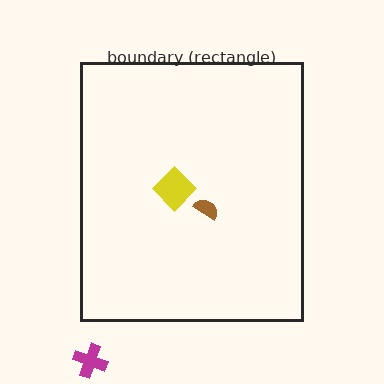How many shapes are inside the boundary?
2 inside, 1 outside.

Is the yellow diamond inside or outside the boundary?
Inside.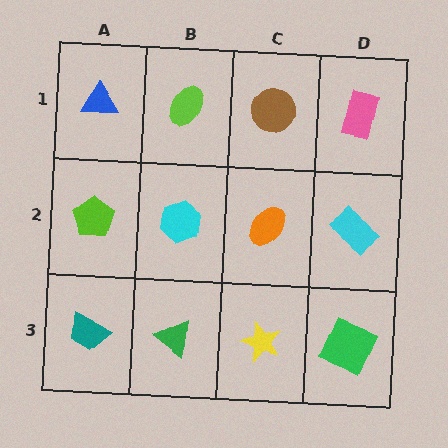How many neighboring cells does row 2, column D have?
3.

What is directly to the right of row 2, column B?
An orange ellipse.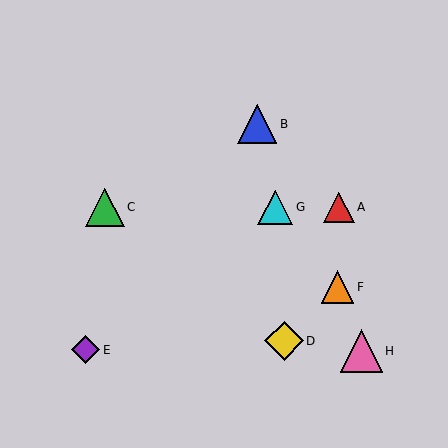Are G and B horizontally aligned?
No, G is at y≈207 and B is at y≈124.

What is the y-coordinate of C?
Object C is at y≈207.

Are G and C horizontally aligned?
Yes, both are at y≈207.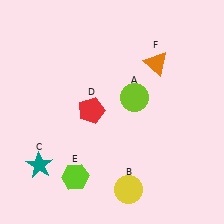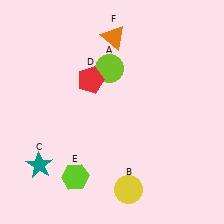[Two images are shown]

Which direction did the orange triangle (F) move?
The orange triangle (F) moved left.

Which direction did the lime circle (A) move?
The lime circle (A) moved up.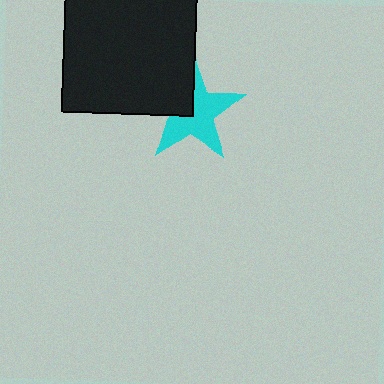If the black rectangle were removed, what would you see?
You would see the complete cyan star.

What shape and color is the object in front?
The object in front is a black rectangle.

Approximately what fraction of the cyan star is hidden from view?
Roughly 36% of the cyan star is hidden behind the black rectangle.